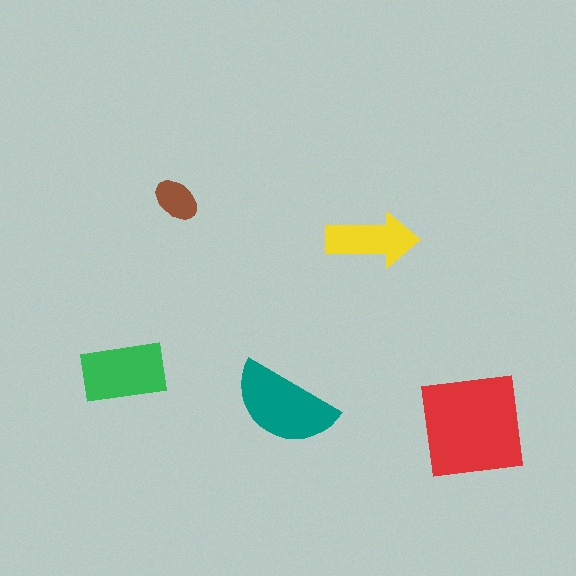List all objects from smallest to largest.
The brown ellipse, the yellow arrow, the green rectangle, the teal semicircle, the red square.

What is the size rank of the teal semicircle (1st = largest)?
2nd.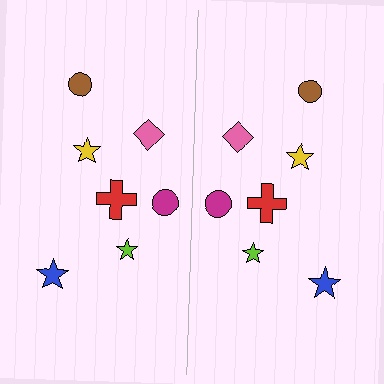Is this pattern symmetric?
Yes, this pattern has bilateral (reflection) symmetry.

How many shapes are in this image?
There are 14 shapes in this image.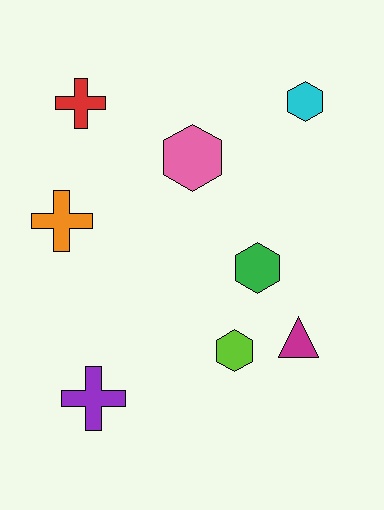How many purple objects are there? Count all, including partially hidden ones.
There is 1 purple object.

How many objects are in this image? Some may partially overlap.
There are 8 objects.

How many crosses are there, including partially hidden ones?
There are 3 crosses.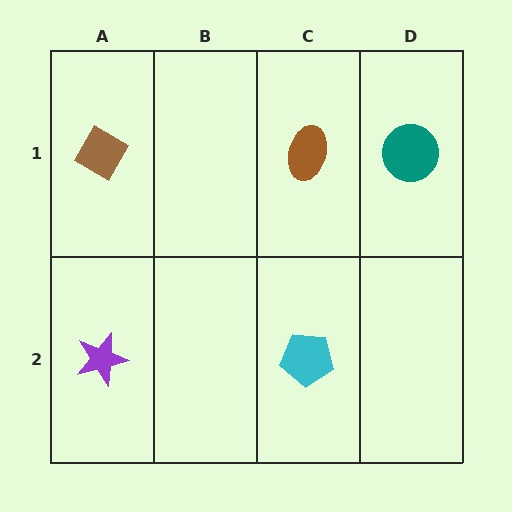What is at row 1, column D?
A teal circle.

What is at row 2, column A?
A purple star.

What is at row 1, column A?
A brown diamond.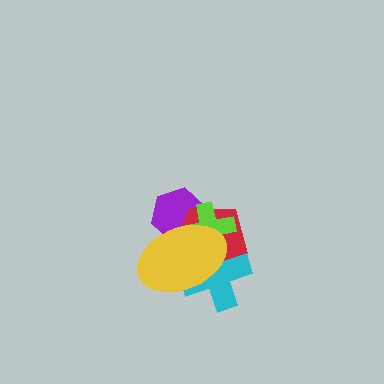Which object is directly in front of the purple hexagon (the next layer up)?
The red pentagon is directly in front of the purple hexagon.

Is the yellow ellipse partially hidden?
No, no other shape covers it.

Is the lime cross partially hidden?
Yes, it is partially covered by another shape.